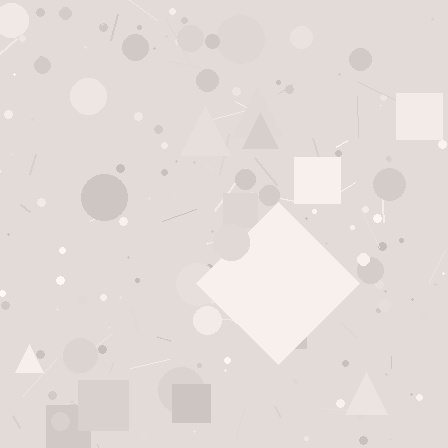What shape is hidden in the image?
A diamond is hidden in the image.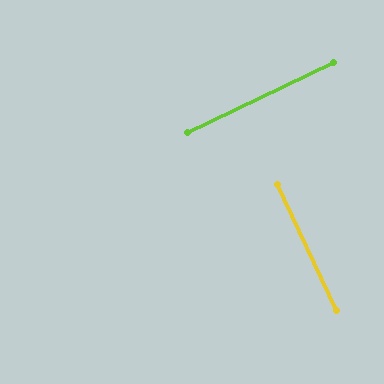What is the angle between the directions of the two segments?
Approximately 90 degrees.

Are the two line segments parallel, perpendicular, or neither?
Perpendicular — they meet at approximately 90°.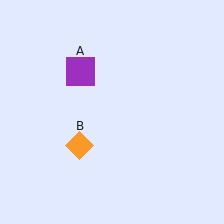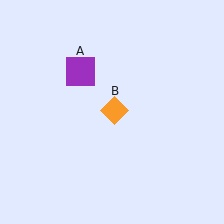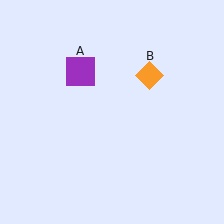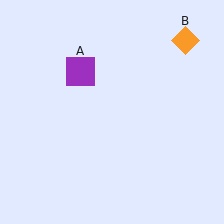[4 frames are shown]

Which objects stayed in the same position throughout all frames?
Purple square (object A) remained stationary.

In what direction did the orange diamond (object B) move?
The orange diamond (object B) moved up and to the right.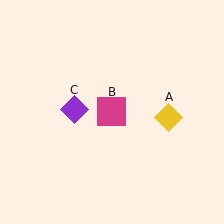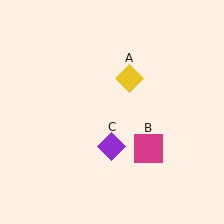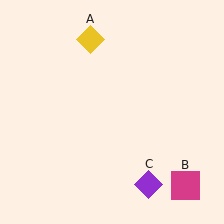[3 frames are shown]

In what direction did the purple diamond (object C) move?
The purple diamond (object C) moved down and to the right.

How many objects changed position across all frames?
3 objects changed position: yellow diamond (object A), magenta square (object B), purple diamond (object C).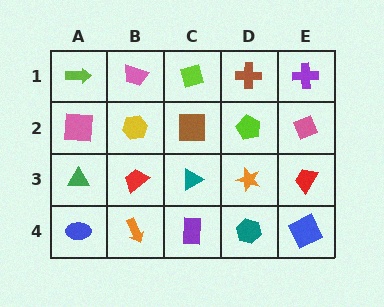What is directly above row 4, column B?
A red trapezoid.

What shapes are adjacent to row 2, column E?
A purple cross (row 1, column E), a red trapezoid (row 3, column E), a lime pentagon (row 2, column D).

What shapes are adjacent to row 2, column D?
A brown cross (row 1, column D), an orange star (row 3, column D), a brown square (row 2, column C), a pink diamond (row 2, column E).